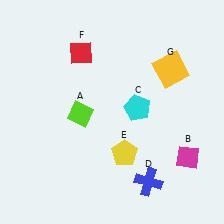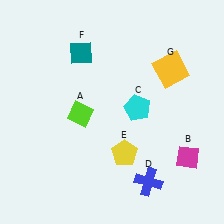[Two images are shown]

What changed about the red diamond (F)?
In Image 1, F is red. In Image 2, it changed to teal.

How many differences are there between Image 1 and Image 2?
There is 1 difference between the two images.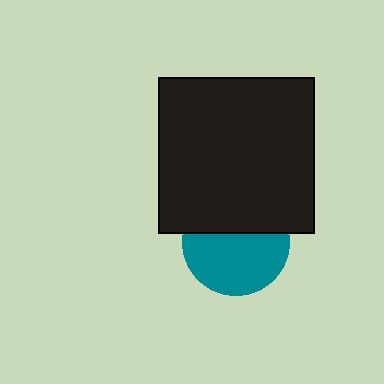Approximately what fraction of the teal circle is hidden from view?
Roughly 40% of the teal circle is hidden behind the black square.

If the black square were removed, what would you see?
You would see the complete teal circle.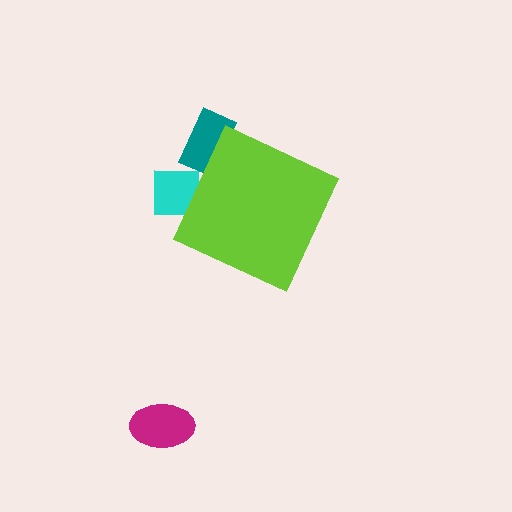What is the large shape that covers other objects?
A lime diamond.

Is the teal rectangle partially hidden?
Yes, the teal rectangle is partially hidden behind the lime diamond.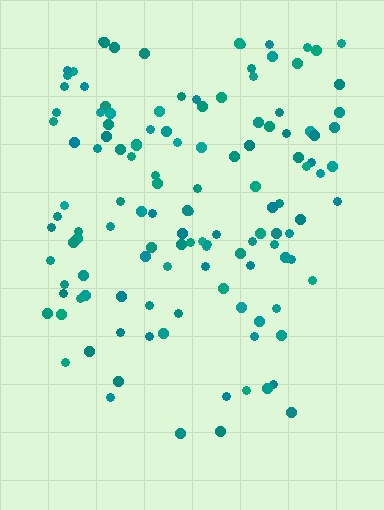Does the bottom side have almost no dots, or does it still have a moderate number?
Still a moderate number, just noticeably fewer than the top.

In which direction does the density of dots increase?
From bottom to top, with the top side densest.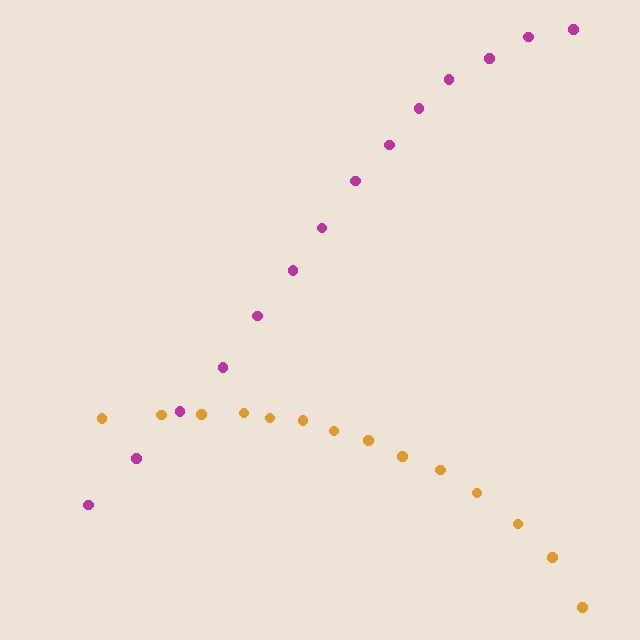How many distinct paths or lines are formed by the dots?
There are 2 distinct paths.